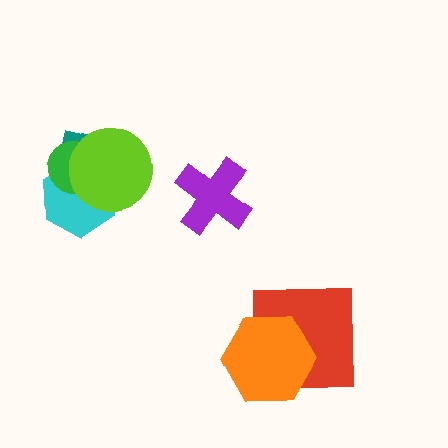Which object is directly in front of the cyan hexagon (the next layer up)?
The green circle is directly in front of the cyan hexagon.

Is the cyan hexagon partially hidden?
Yes, it is partially covered by another shape.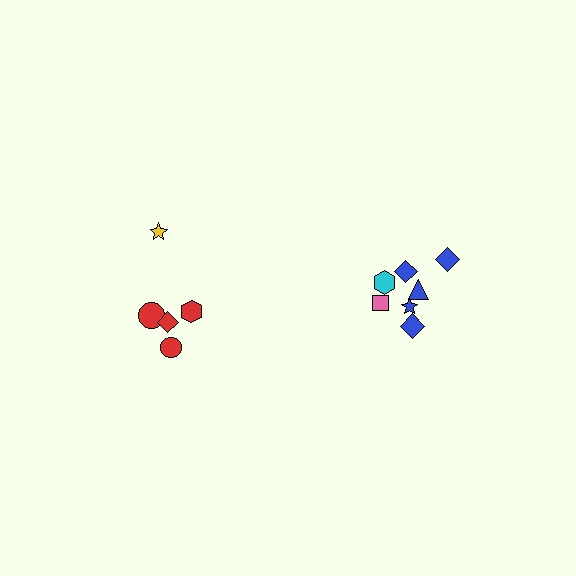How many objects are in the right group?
There are 7 objects.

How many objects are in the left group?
There are 5 objects.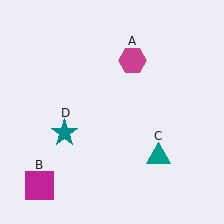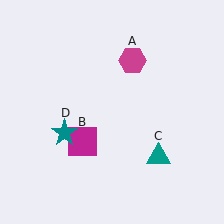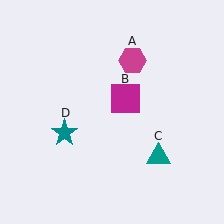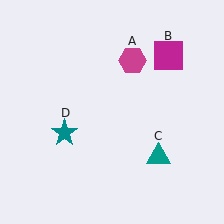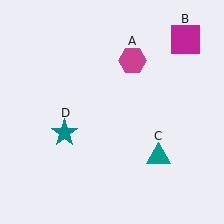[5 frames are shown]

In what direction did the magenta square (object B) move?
The magenta square (object B) moved up and to the right.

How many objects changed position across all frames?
1 object changed position: magenta square (object B).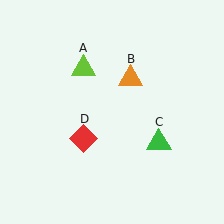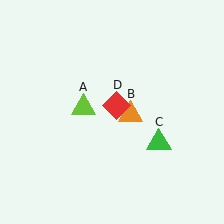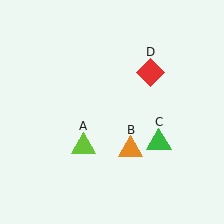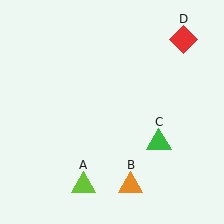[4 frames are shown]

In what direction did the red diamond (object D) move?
The red diamond (object D) moved up and to the right.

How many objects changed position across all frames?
3 objects changed position: lime triangle (object A), orange triangle (object B), red diamond (object D).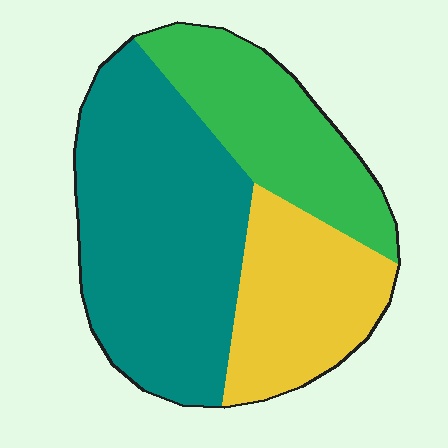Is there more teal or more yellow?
Teal.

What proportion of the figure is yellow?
Yellow takes up between a sixth and a third of the figure.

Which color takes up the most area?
Teal, at roughly 50%.